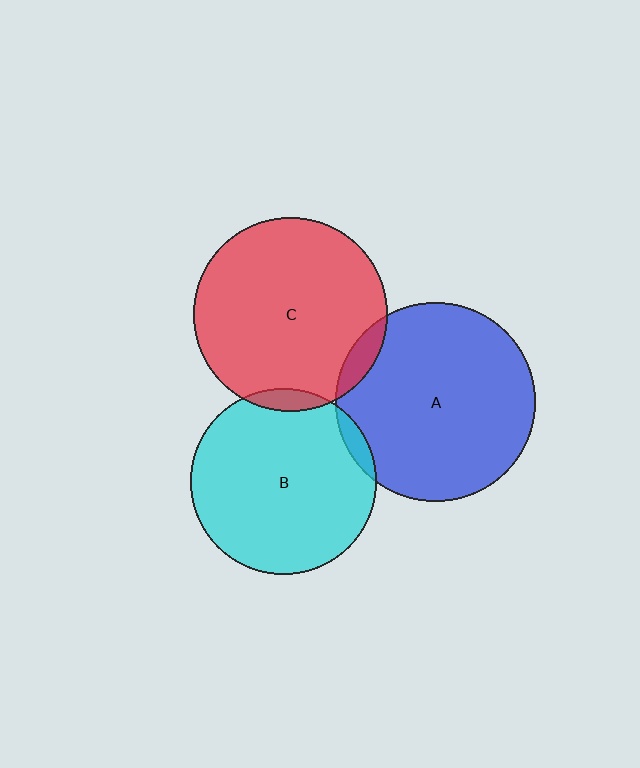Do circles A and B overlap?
Yes.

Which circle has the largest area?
Circle A (blue).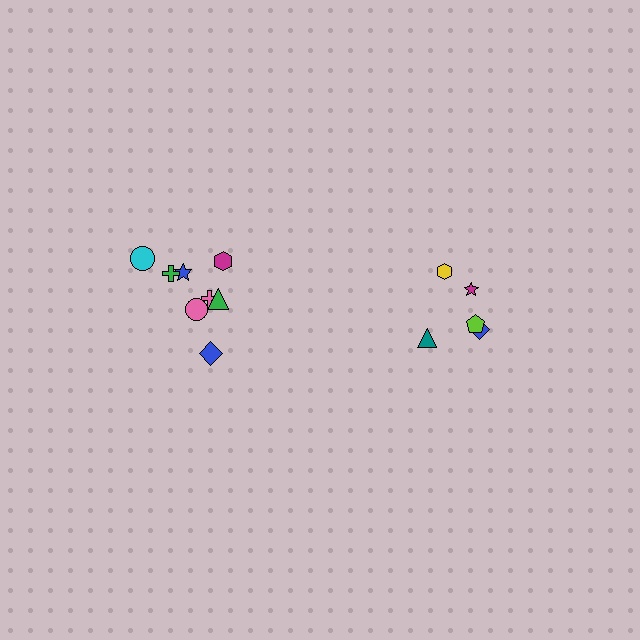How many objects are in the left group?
There are 8 objects.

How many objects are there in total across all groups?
There are 13 objects.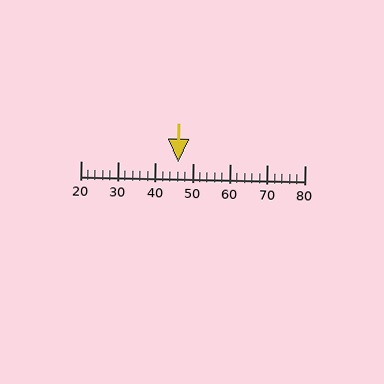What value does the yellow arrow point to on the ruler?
The yellow arrow points to approximately 46.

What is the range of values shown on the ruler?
The ruler shows values from 20 to 80.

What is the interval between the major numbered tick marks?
The major tick marks are spaced 10 units apart.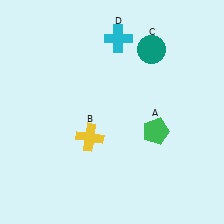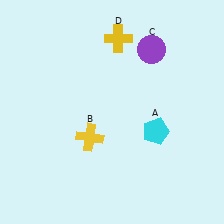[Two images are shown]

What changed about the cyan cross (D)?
In Image 1, D is cyan. In Image 2, it changed to yellow.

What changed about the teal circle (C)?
In Image 1, C is teal. In Image 2, it changed to purple.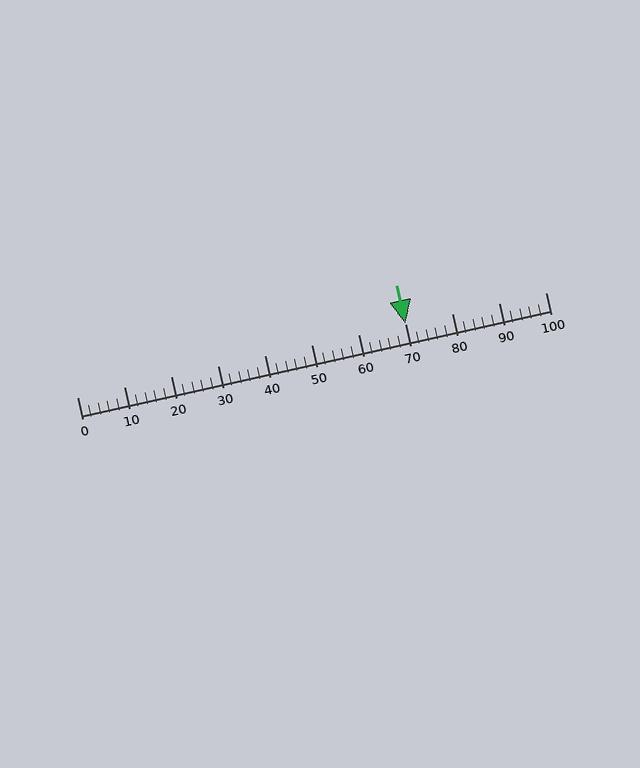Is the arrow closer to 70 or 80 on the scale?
The arrow is closer to 70.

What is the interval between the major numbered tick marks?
The major tick marks are spaced 10 units apart.